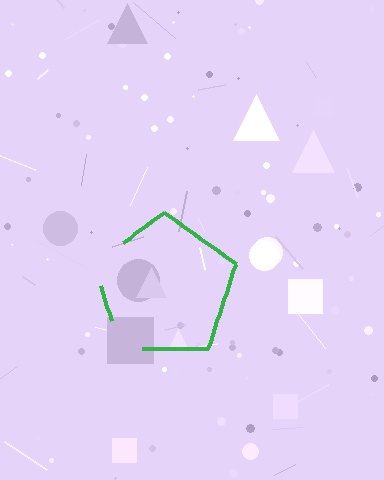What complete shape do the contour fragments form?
The contour fragments form a pentagon.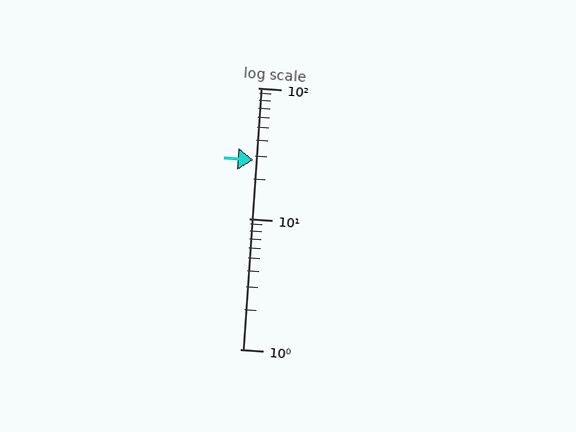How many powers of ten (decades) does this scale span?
The scale spans 2 decades, from 1 to 100.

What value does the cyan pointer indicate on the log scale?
The pointer indicates approximately 28.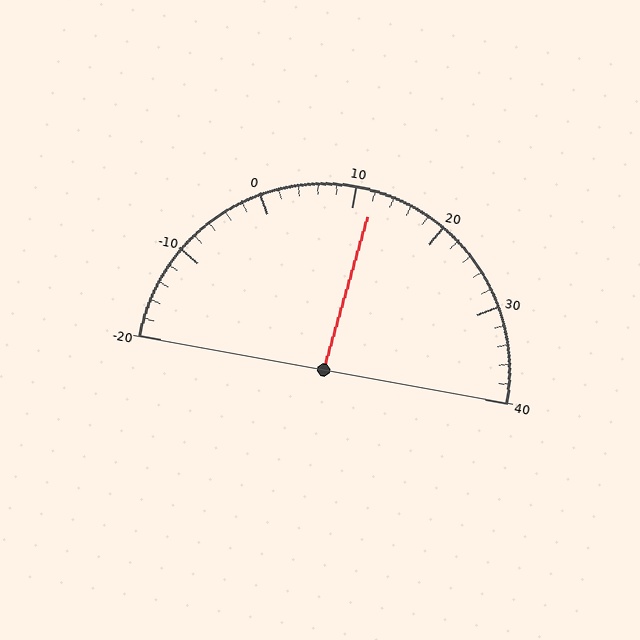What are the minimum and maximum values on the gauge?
The gauge ranges from -20 to 40.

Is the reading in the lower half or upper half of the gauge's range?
The reading is in the upper half of the range (-20 to 40).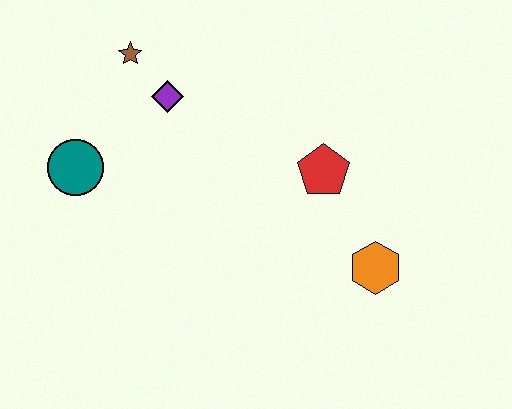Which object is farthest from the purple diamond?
The orange hexagon is farthest from the purple diamond.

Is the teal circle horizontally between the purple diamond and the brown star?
No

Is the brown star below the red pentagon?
No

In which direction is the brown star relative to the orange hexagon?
The brown star is to the left of the orange hexagon.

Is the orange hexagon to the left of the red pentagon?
No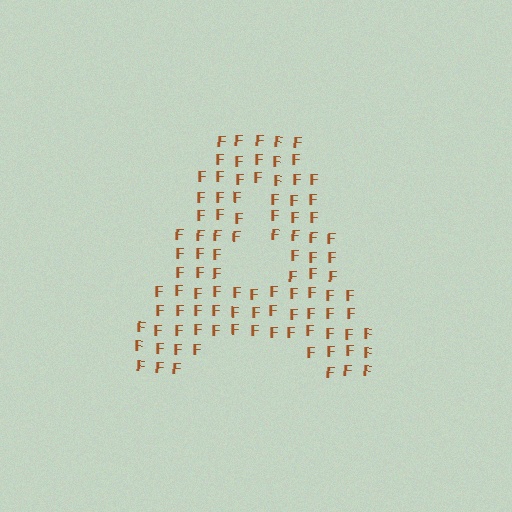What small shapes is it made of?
It is made of small letter F's.